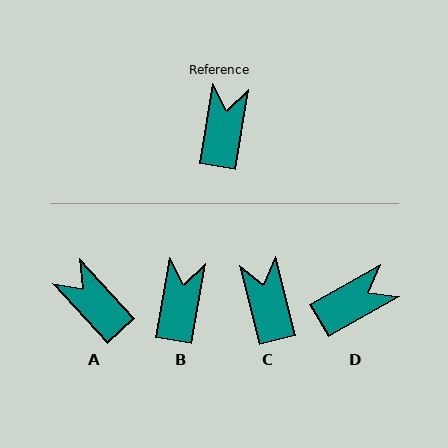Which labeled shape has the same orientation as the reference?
B.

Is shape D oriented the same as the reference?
No, it is off by about 51 degrees.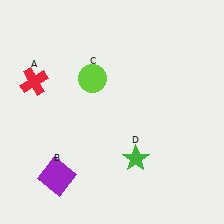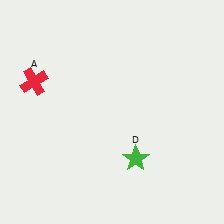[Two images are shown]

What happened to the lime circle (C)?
The lime circle (C) was removed in Image 2. It was in the top-left area of Image 1.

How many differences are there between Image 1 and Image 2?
There are 2 differences between the two images.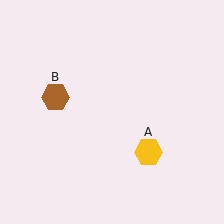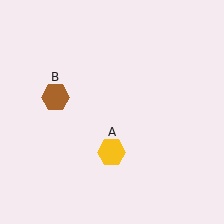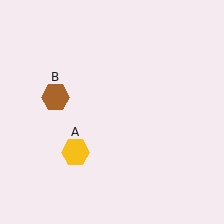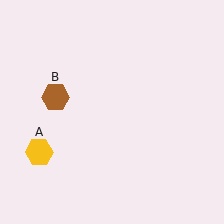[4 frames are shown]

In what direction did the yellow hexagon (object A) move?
The yellow hexagon (object A) moved left.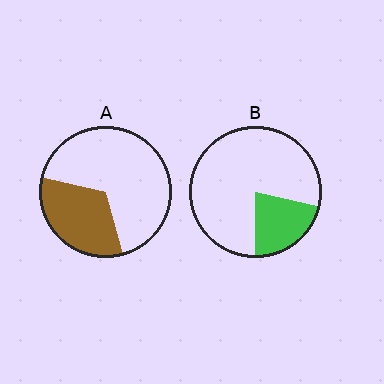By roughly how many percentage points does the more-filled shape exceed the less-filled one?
By roughly 10 percentage points (A over B).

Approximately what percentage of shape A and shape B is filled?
A is approximately 35% and B is approximately 20%.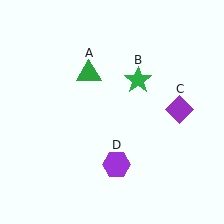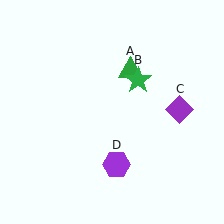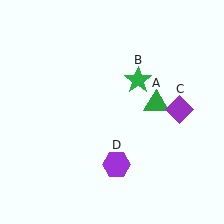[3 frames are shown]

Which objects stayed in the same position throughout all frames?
Green star (object B) and purple diamond (object C) and purple hexagon (object D) remained stationary.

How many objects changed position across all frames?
1 object changed position: green triangle (object A).